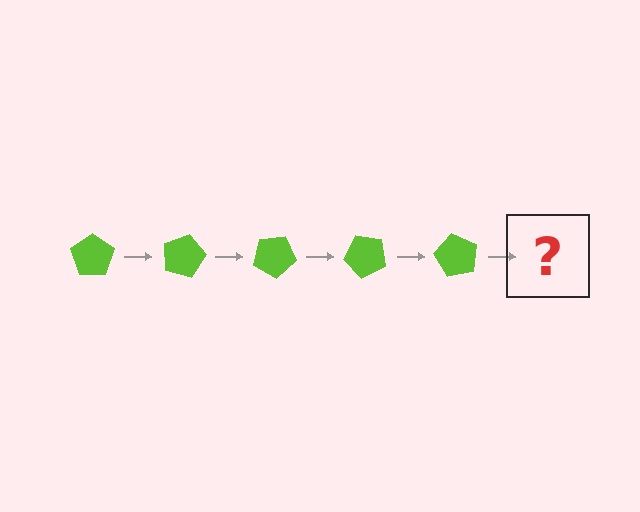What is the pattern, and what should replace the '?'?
The pattern is that the pentagon rotates 15 degrees each step. The '?' should be a lime pentagon rotated 75 degrees.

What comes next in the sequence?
The next element should be a lime pentagon rotated 75 degrees.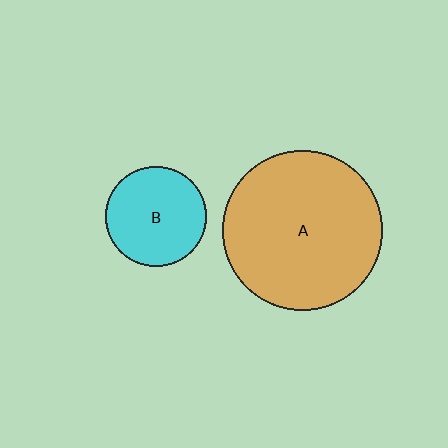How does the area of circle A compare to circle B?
Approximately 2.5 times.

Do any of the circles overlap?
No, none of the circles overlap.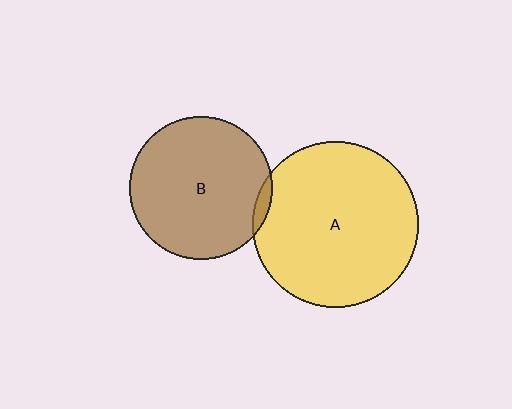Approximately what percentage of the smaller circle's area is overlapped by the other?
Approximately 5%.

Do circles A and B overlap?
Yes.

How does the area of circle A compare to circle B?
Approximately 1.4 times.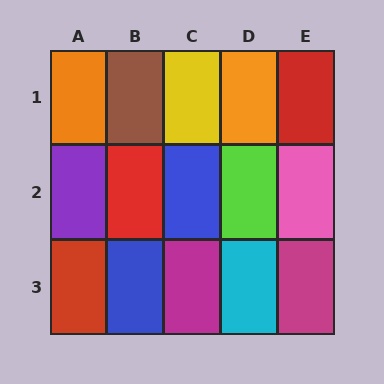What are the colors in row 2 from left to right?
Purple, red, blue, lime, pink.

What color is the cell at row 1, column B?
Brown.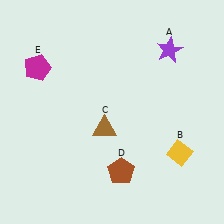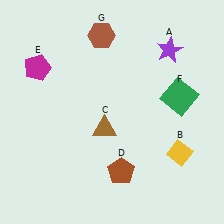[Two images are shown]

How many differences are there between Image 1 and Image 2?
There are 2 differences between the two images.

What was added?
A green square (F), a brown hexagon (G) were added in Image 2.